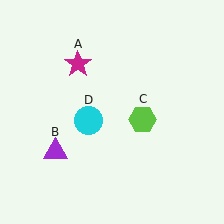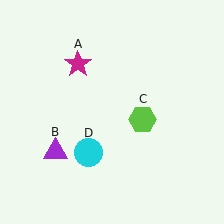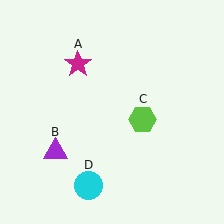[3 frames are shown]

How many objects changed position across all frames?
1 object changed position: cyan circle (object D).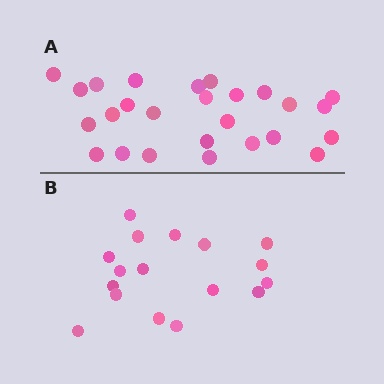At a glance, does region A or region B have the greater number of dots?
Region A (the top region) has more dots.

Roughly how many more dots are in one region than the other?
Region A has roughly 8 or so more dots than region B.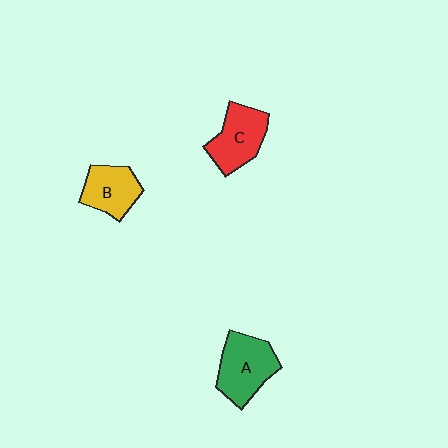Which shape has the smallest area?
Shape B (yellow).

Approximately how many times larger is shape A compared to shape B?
Approximately 1.3 times.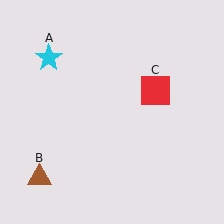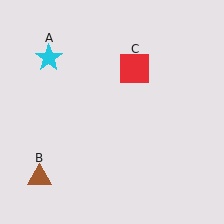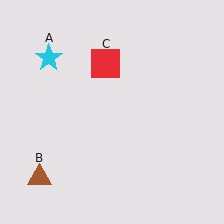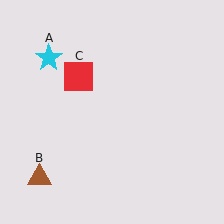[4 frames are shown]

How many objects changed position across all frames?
1 object changed position: red square (object C).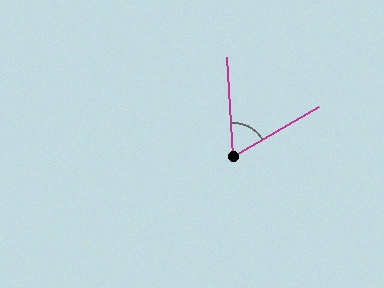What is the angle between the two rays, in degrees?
Approximately 64 degrees.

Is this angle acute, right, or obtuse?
It is acute.